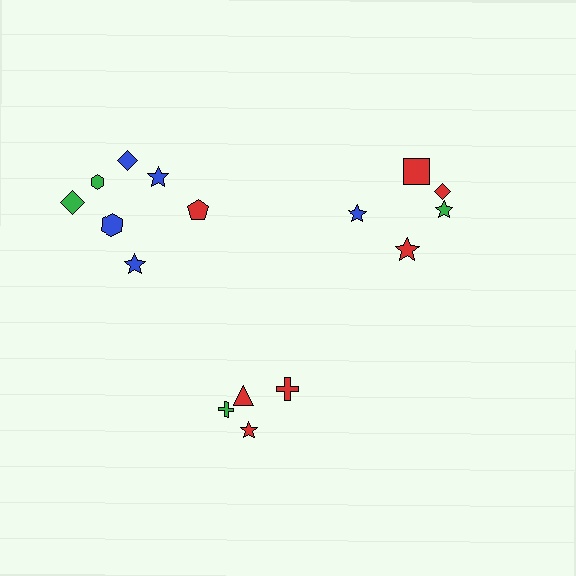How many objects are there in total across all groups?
There are 16 objects.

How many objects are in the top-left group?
There are 7 objects.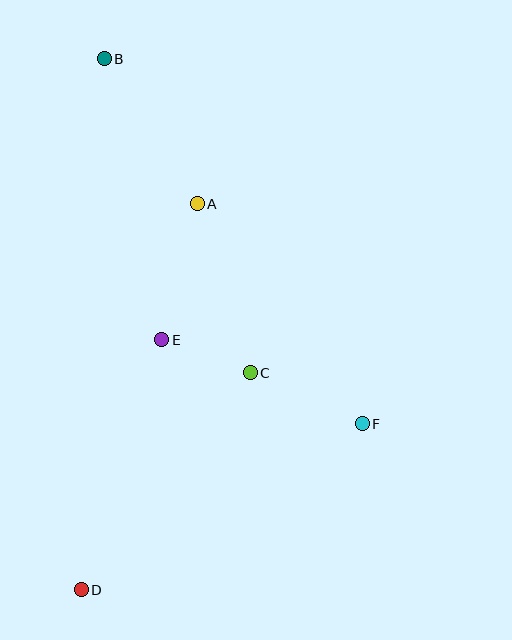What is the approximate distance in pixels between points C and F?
The distance between C and F is approximately 123 pixels.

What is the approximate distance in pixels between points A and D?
The distance between A and D is approximately 403 pixels.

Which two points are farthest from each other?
Points B and D are farthest from each other.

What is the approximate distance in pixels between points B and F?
The distance between B and F is approximately 447 pixels.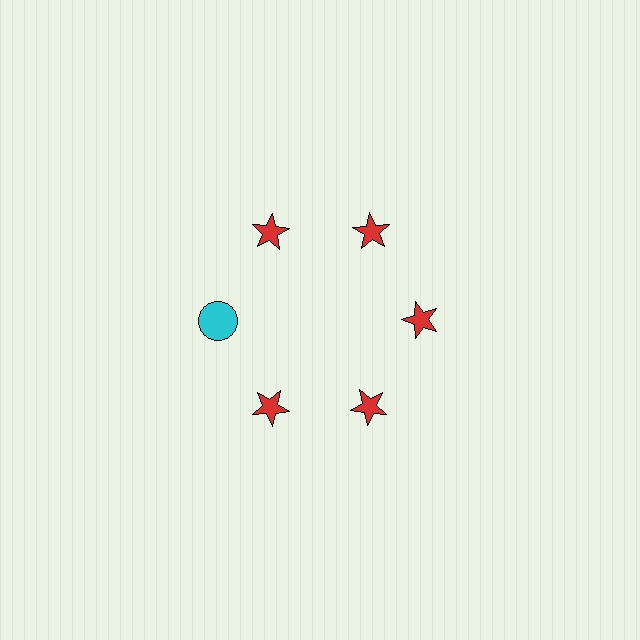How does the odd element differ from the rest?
It differs in both color (cyan instead of red) and shape (circle instead of star).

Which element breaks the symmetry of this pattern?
The cyan circle at roughly the 9 o'clock position breaks the symmetry. All other shapes are red stars.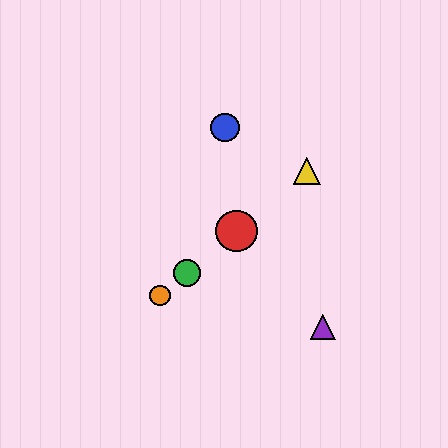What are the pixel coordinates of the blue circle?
The blue circle is at (225, 127).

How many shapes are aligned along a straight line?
4 shapes (the red circle, the green circle, the yellow triangle, the orange circle) are aligned along a straight line.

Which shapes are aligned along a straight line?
The red circle, the green circle, the yellow triangle, the orange circle are aligned along a straight line.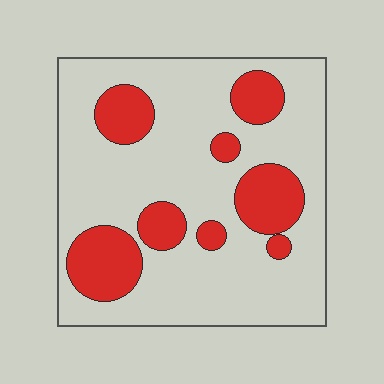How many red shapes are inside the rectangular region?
8.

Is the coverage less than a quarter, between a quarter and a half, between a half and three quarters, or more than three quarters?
Less than a quarter.